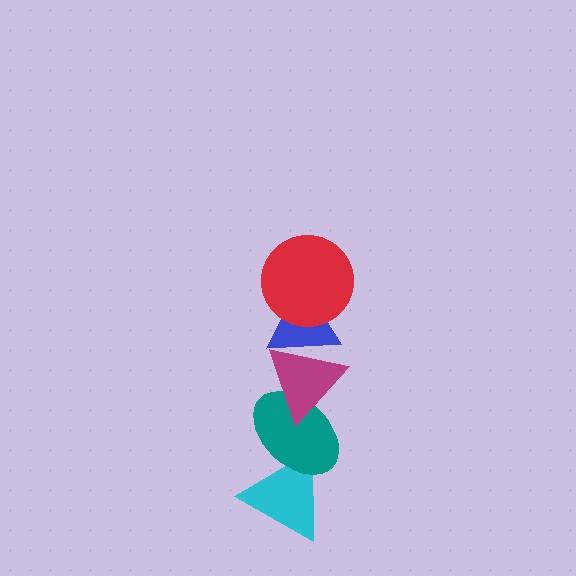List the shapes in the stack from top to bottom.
From top to bottom: the red circle, the blue triangle, the magenta triangle, the teal ellipse, the cyan triangle.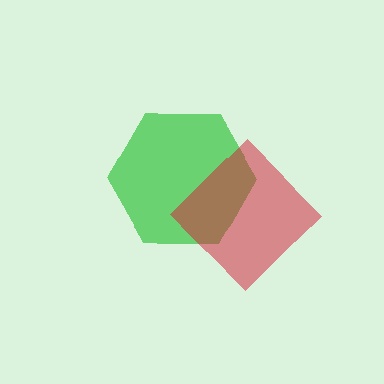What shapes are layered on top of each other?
The layered shapes are: a green hexagon, a red diamond.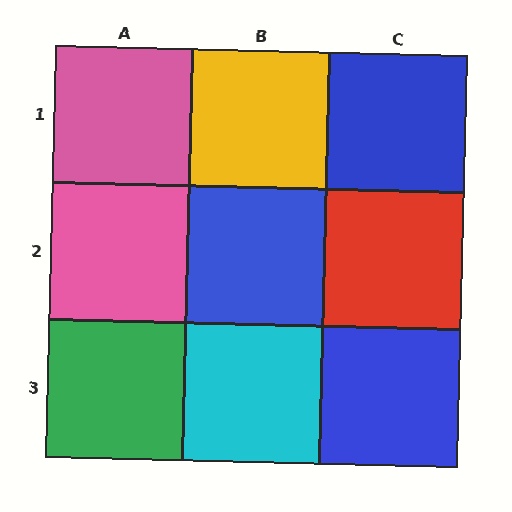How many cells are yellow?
1 cell is yellow.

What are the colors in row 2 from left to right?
Pink, blue, red.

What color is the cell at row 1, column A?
Pink.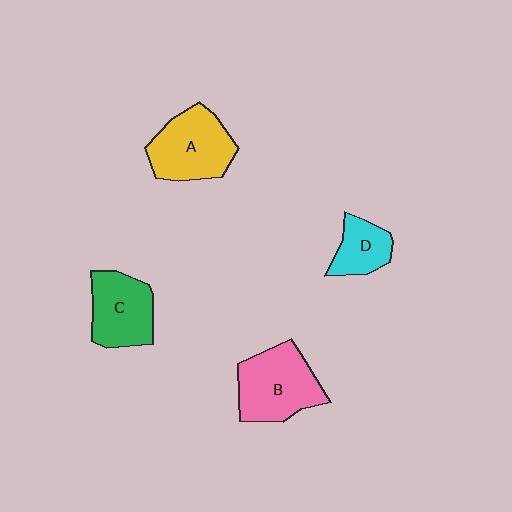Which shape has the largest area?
Shape B (pink).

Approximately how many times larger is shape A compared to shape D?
Approximately 1.8 times.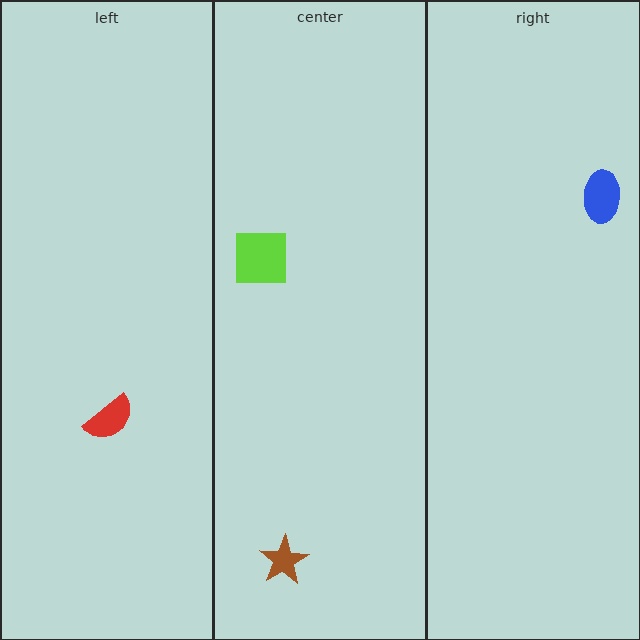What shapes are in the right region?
The blue ellipse.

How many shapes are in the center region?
2.